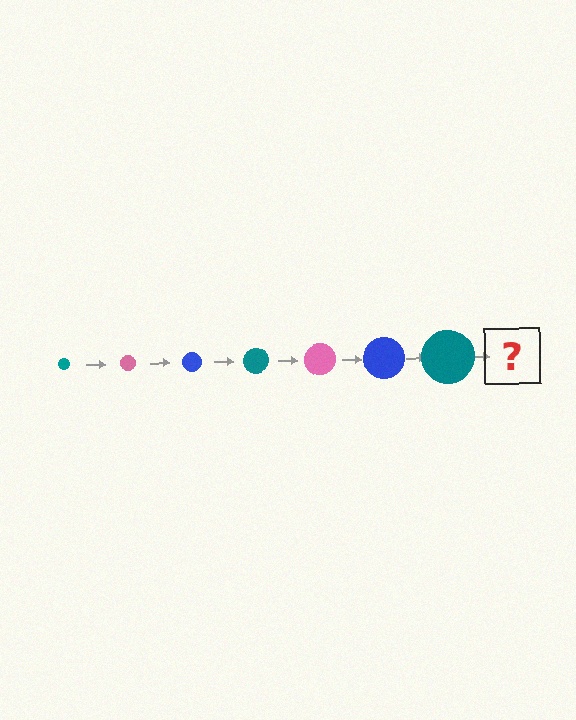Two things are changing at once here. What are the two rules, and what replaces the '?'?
The two rules are that the circle grows larger each step and the color cycles through teal, pink, and blue. The '?' should be a pink circle, larger than the previous one.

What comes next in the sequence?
The next element should be a pink circle, larger than the previous one.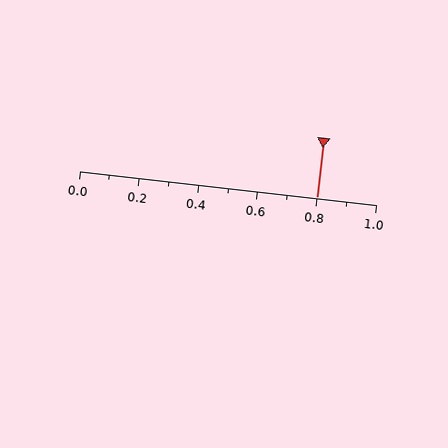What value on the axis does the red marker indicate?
The marker indicates approximately 0.8.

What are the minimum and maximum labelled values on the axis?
The axis runs from 0.0 to 1.0.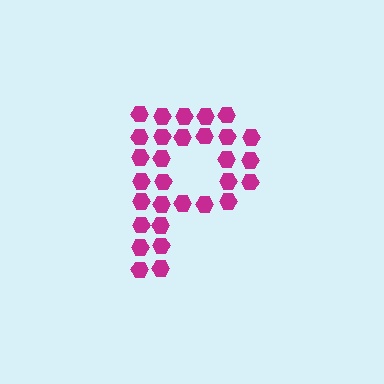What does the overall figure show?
The overall figure shows the letter P.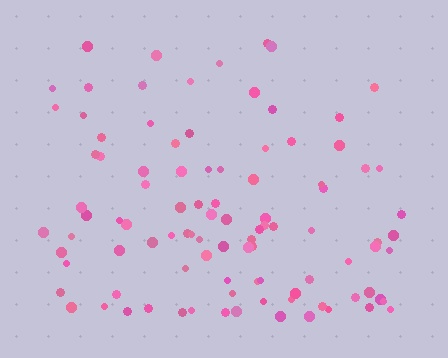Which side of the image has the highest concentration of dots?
The bottom.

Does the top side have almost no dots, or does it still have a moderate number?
Still a moderate number, just noticeably fewer than the bottom.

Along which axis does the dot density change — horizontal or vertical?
Vertical.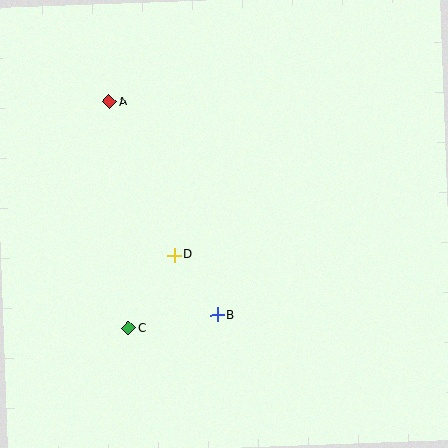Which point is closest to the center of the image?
Point D at (174, 255) is closest to the center.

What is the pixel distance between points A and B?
The distance between A and B is 239 pixels.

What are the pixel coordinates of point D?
Point D is at (174, 255).